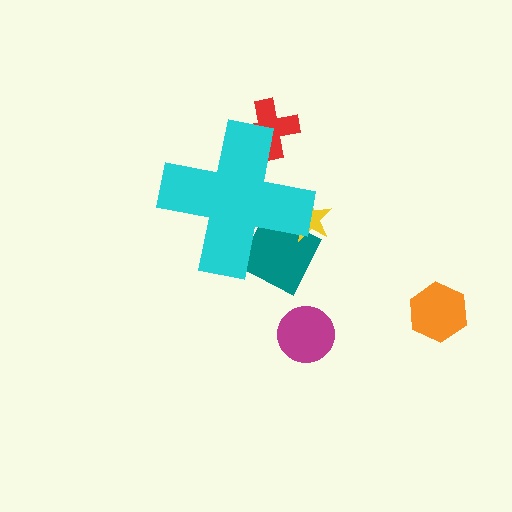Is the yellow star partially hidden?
Yes, the yellow star is partially hidden behind the cyan cross.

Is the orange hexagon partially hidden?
No, the orange hexagon is fully visible.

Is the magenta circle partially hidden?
No, the magenta circle is fully visible.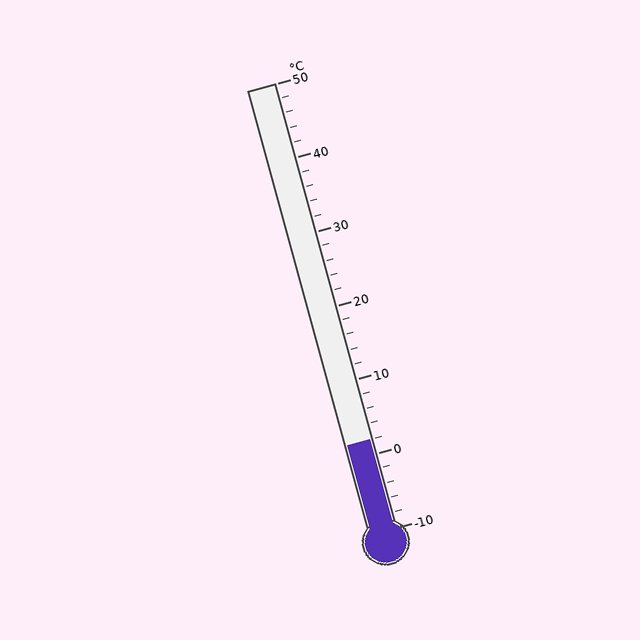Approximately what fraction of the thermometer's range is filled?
The thermometer is filled to approximately 20% of its range.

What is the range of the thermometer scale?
The thermometer scale ranges from -10°C to 50°C.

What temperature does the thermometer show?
The thermometer shows approximately 2°C.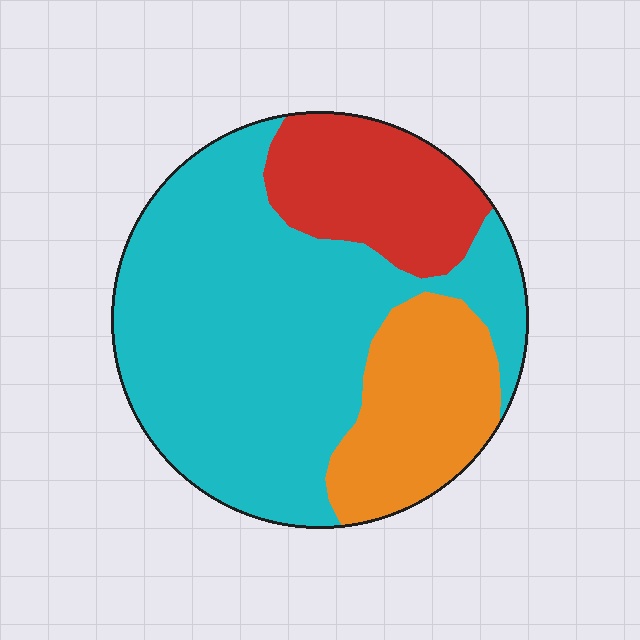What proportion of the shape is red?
Red covers 19% of the shape.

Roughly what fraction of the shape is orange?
Orange takes up between a sixth and a third of the shape.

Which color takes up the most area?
Cyan, at roughly 60%.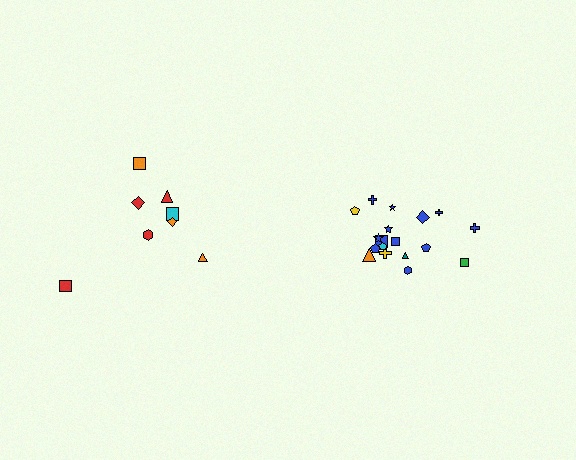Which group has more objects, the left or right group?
The right group.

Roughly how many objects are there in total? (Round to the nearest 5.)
Roughly 25 objects in total.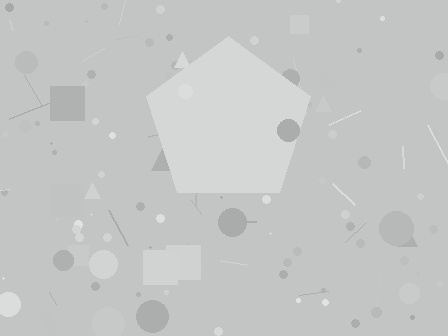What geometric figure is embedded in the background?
A pentagon is embedded in the background.